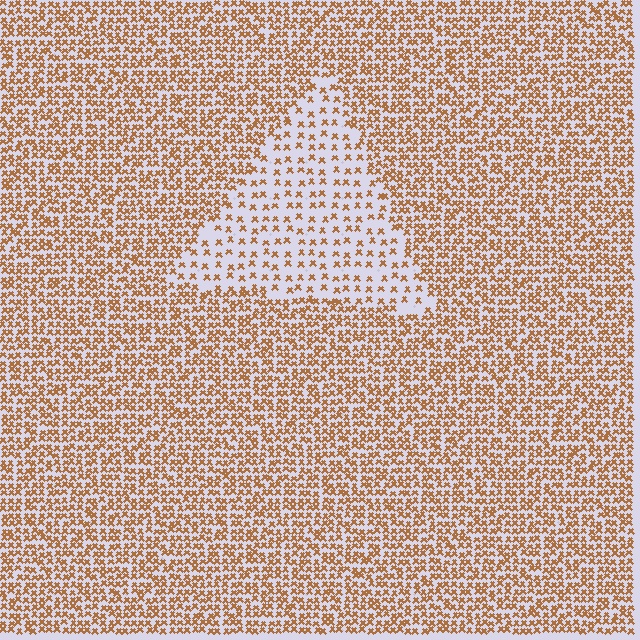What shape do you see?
I see a triangle.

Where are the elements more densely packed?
The elements are more densely packed outside the triangle boundary.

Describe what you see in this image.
The image contains small brown elements arranged at two different densities. A triangle-shaped region is visible where the elements are less densely packed than the surrounding area.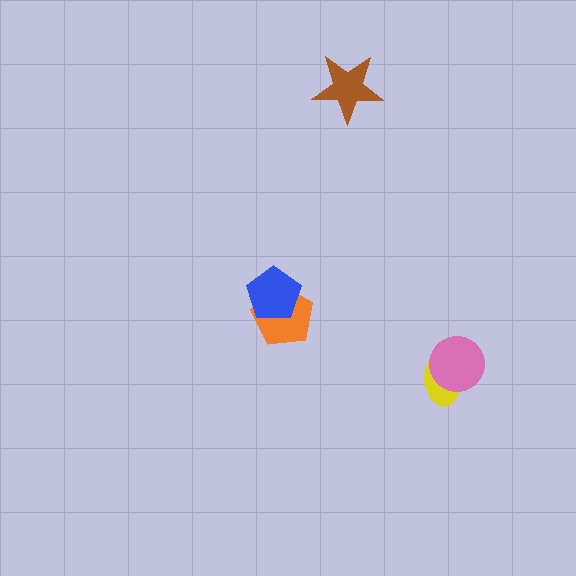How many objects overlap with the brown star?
0 objects overlap with the brown star.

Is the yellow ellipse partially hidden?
Yes, it is partially covered by another shape.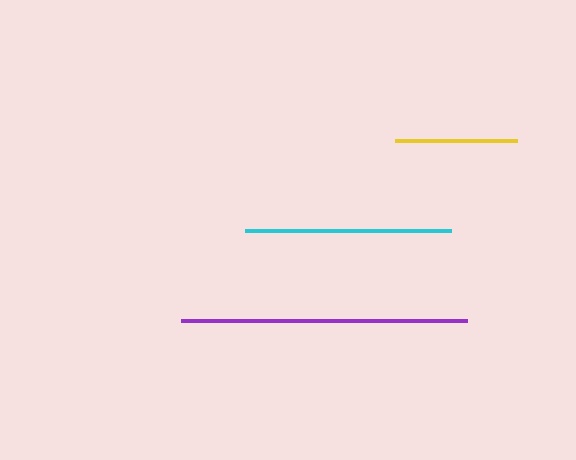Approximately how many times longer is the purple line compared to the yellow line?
The purple line is approximately 2.3 times the length of the yellow line.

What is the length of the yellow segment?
The yellow segment is approximately 122 pixels long.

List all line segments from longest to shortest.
From longest to shortest: purple, cyan, yellow.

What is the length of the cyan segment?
The cyan segment is approximately 206 pixels long.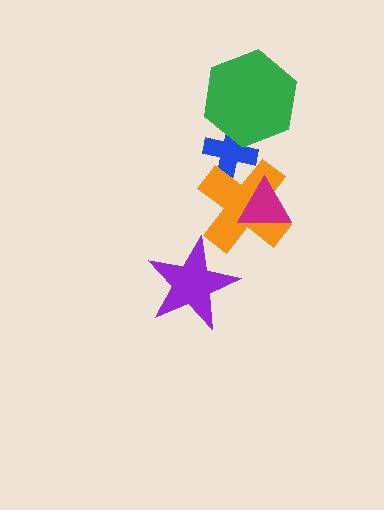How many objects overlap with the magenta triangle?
1 object overlaps with the magenta triangle.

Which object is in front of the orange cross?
The magenta triangle is in front of the orange cross.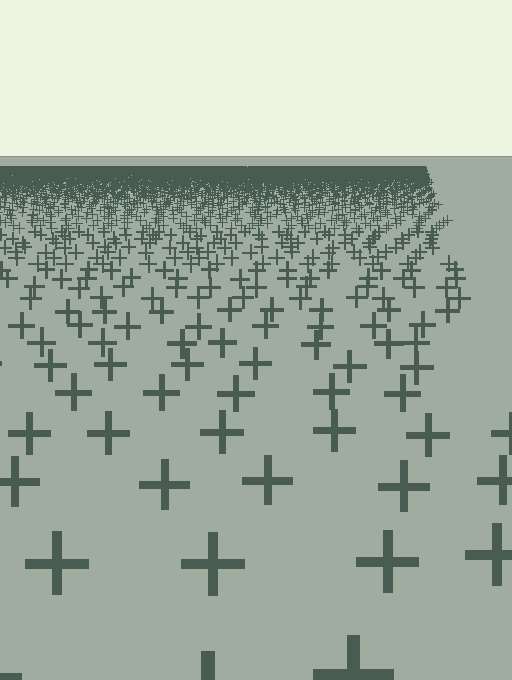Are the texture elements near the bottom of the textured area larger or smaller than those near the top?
Larger. Near the bottom, elements are closer to the viewer and appear at a bigger on-screen size.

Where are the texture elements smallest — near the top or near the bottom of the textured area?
Near the top.